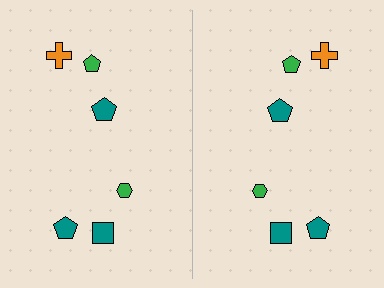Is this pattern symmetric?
Yes, this pattern has bilateral (reflection) symmetry.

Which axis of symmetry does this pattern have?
The pattern has a vertical axis of symmetry running through the center of the image.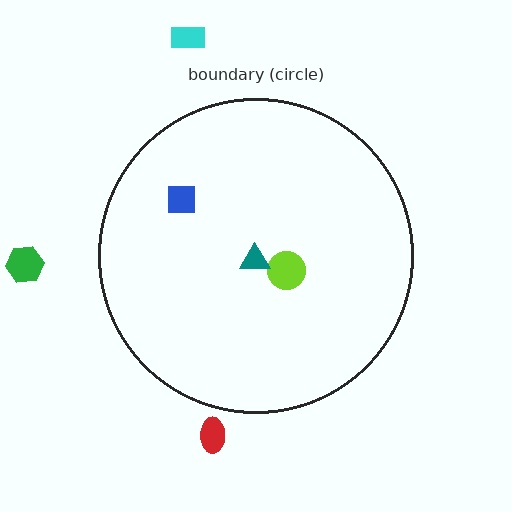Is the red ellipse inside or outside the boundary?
Outside.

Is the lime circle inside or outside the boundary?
Inside.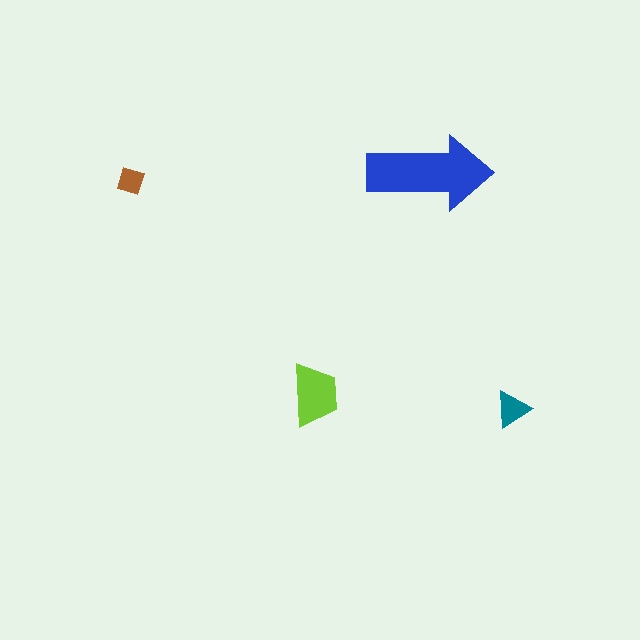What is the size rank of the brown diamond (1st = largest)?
4th.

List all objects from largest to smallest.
The blue arrow, the lime trapezoid, the teal triangle, the brown diamond.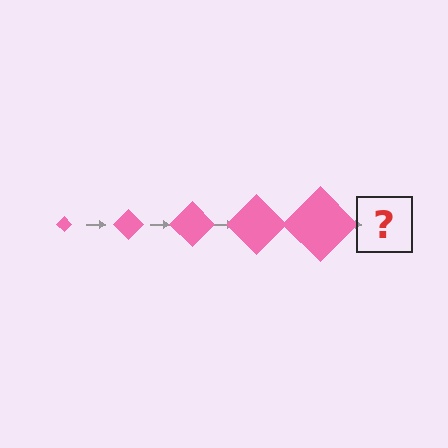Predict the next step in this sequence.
The next step is a pink diamond, larger than the previous one.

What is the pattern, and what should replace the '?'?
The pattern is that the diamond gets progressively larger each step. The '?' should be a pink diamond, larger than the previous one.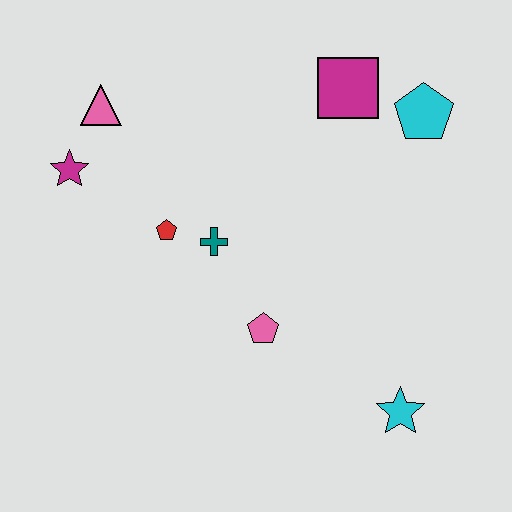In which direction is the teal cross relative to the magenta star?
The teal cross is to the right of the magenta star.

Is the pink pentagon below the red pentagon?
Yes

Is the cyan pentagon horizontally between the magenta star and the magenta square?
No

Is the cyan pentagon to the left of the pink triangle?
No